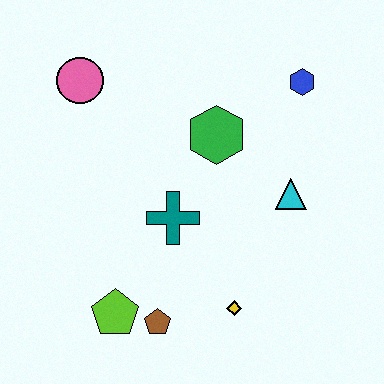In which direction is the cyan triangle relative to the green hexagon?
The cyan triangle is to the right of the green hexagon.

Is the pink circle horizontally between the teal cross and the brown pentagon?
No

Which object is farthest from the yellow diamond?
The pink circle is farthest from the yellow diamond.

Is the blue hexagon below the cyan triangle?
No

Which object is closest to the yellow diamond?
The brown pentagon is closest to the yellow diamond.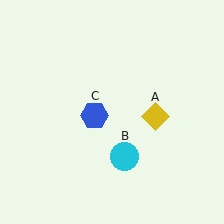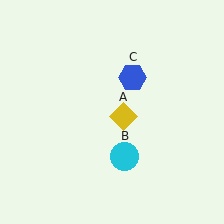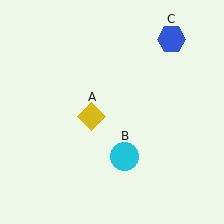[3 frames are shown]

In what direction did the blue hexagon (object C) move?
The blue hexagon (object C) moved up and to the right.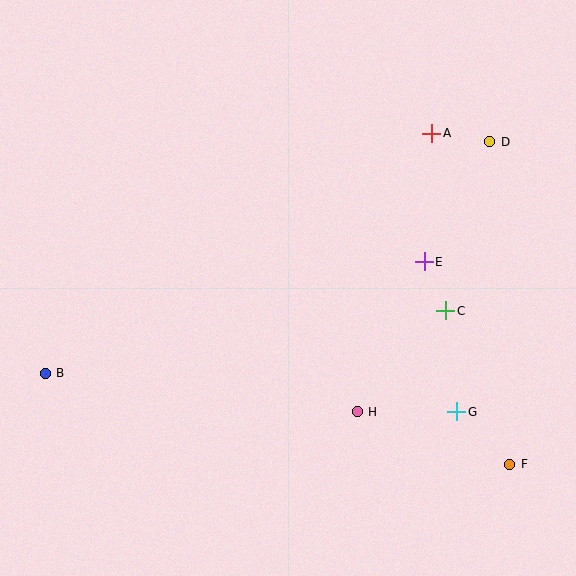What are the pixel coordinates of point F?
Point F is at (510, 464).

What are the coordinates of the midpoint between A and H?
The midpoint between A and H is at (395, 272).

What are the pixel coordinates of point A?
Point A is at (432, 133).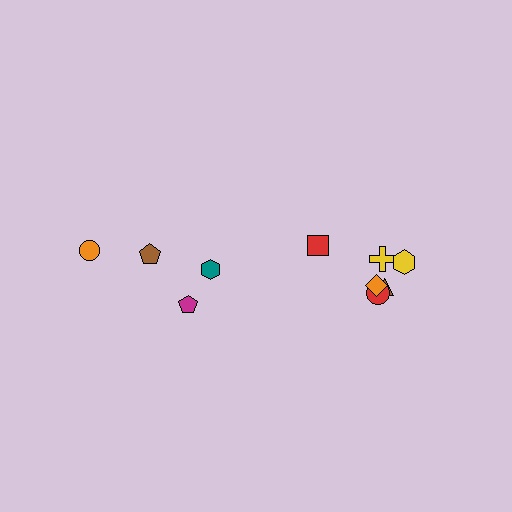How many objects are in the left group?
There are 4 objects.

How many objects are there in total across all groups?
There are 10 objects.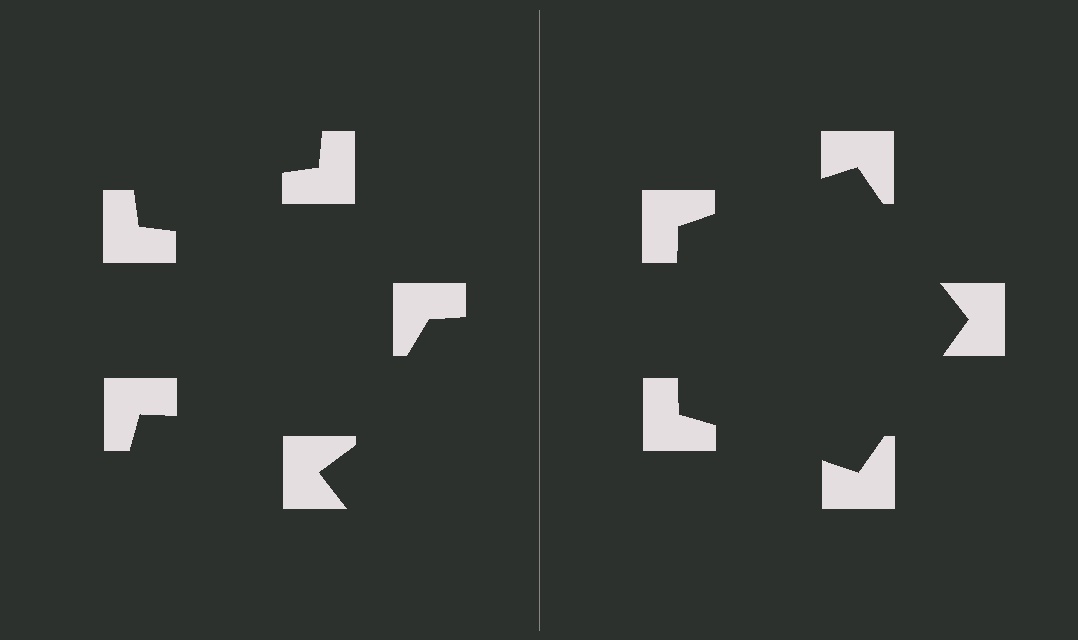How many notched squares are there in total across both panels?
10 — 5 on each side.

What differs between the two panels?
The notched squares are positioned identically on both sides; only the wedge orientations differ. On the right they align to a pentagon; on the left they are misaligned.